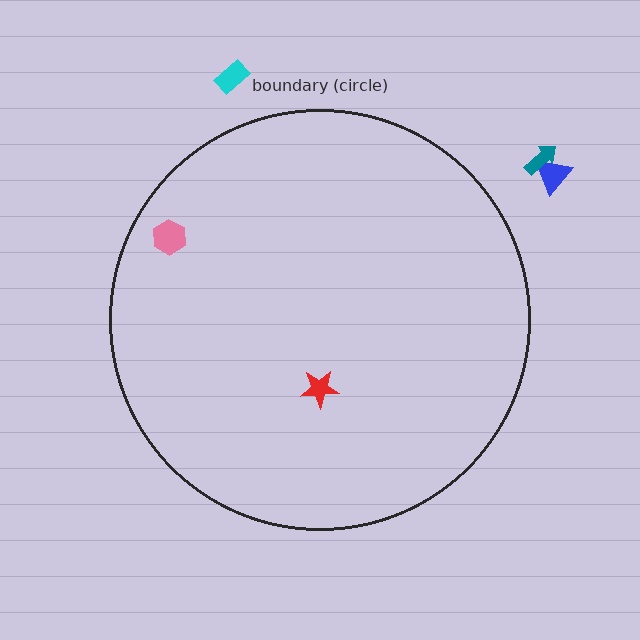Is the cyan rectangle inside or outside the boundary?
Outside.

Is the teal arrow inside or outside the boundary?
Outside.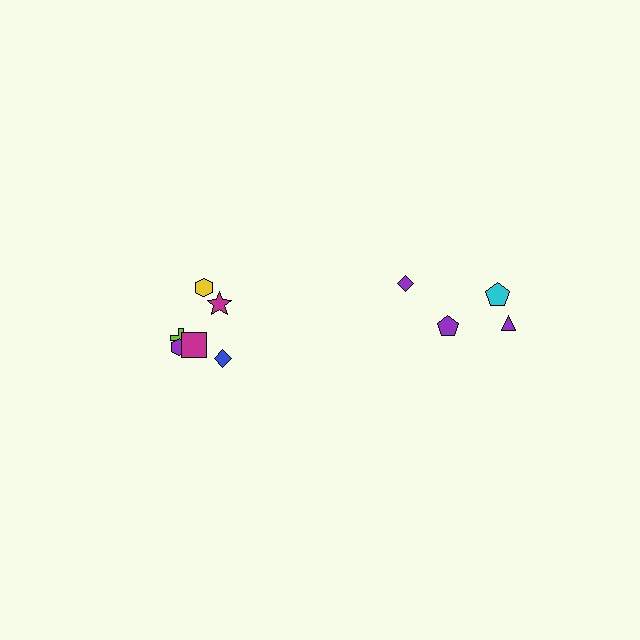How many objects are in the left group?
There are 6 objects.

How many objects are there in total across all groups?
There are 10 objects.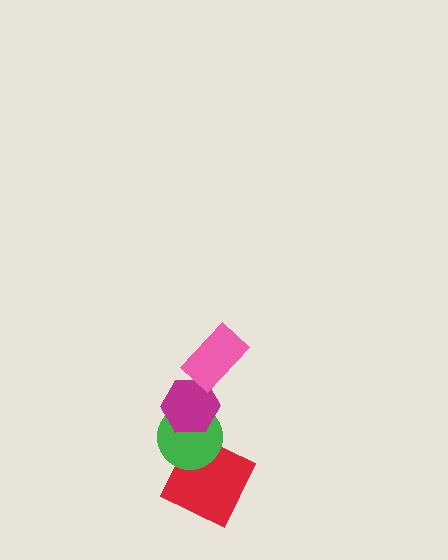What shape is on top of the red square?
The green circle is on top of the red square.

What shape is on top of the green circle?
The magenta hexagon is on top of the green circle.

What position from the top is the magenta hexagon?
The magenta hexagon is 2nd from the top.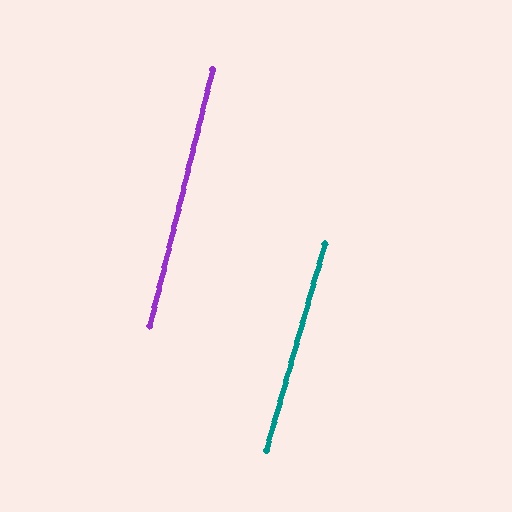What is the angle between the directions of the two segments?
Approximately 2 degrees.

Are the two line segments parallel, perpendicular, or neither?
Parallel — their directions differ by only 2.0°.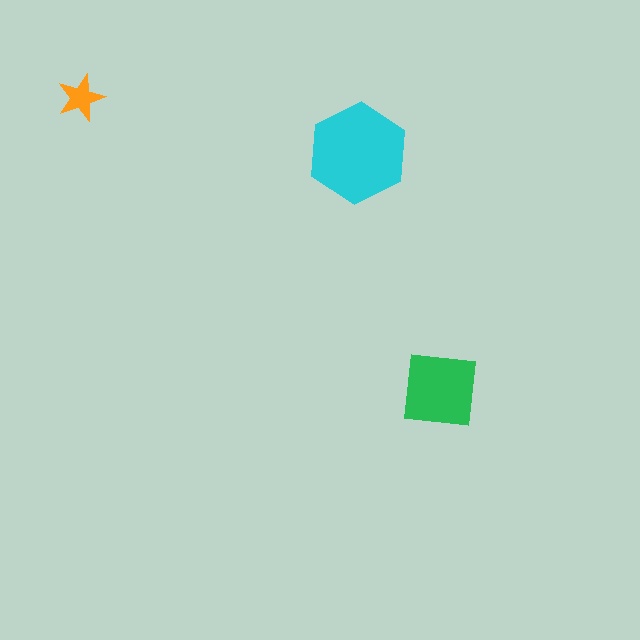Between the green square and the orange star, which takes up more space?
The green square.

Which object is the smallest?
The orange star.